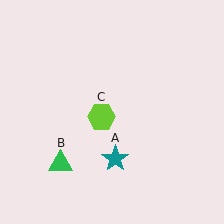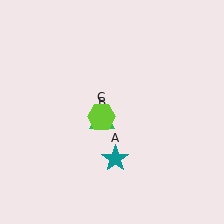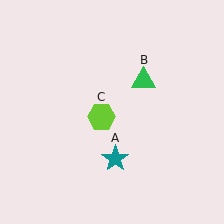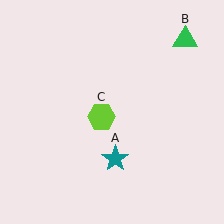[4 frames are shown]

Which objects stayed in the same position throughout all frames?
Teal star (object A) and lime hexagon (object C) remained stationary.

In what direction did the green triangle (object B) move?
The green triangle (object B) moved up and to the right.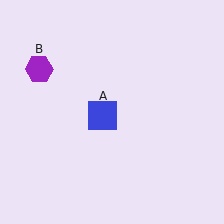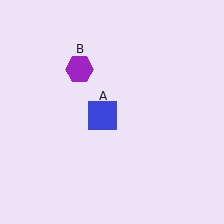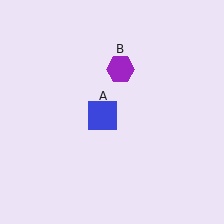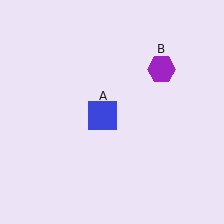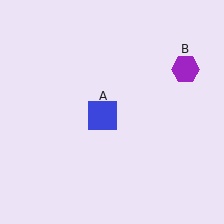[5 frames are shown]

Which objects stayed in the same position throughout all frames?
Blue square (object A) remained stationary.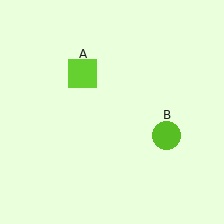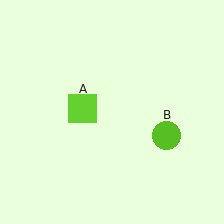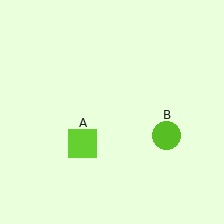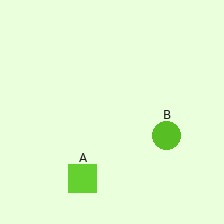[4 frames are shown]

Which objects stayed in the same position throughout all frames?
Lime circle (object B) remained stationary.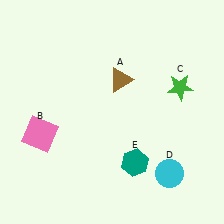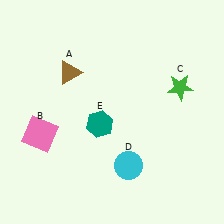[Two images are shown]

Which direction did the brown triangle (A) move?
The brown triangle (A) moved left.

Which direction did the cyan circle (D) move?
The cyan circle (D) moved left.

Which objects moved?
The objects that moved are: the brown triangle (A), the cyan circle (D), the teal hexagon (E).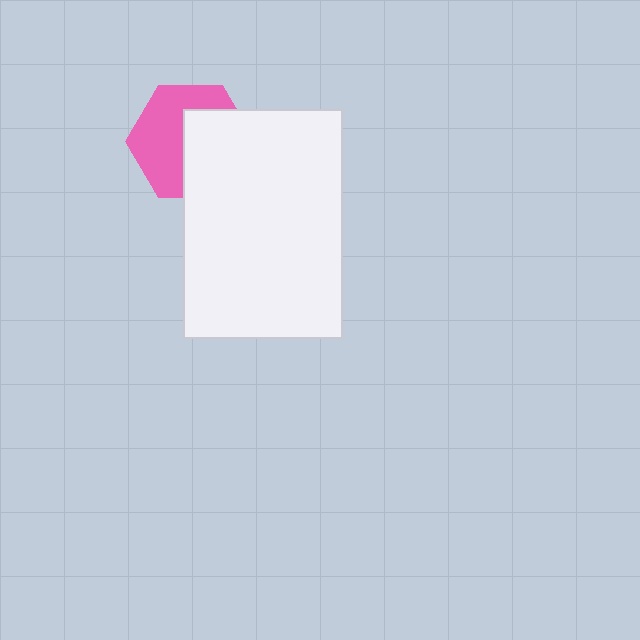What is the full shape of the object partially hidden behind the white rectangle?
The partially hidden object is a pink hexagon.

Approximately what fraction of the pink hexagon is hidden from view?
Roughly 47% of the pink hexagon is hidden behind the white rectangle.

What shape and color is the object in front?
The object in front is a white rectangle.